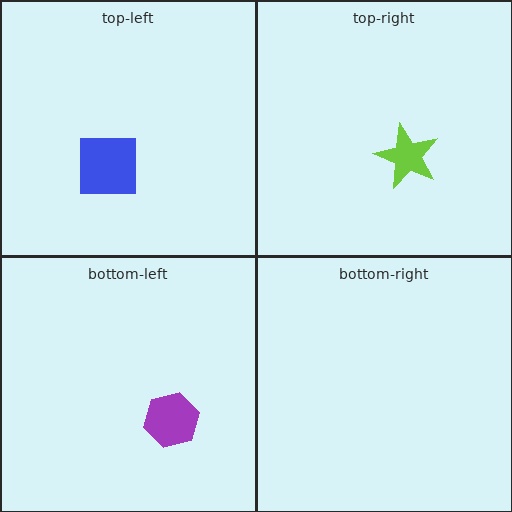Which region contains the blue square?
The top-left region.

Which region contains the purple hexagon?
The bottom-left region.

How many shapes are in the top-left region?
1.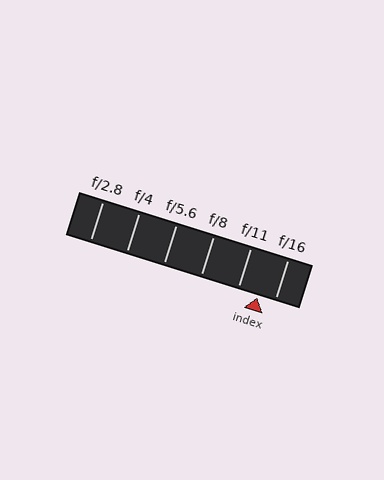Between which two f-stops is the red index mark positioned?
The index mark is between f/11 and f/16.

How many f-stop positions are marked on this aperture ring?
There are 6 f-stop positions marked.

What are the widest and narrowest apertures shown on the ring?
The widest aperture shown is f/2.8 and the narrowest is f/16.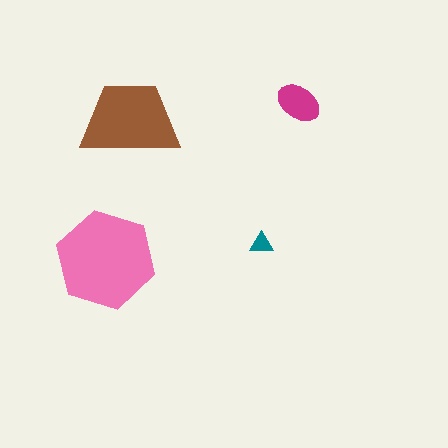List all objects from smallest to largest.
The teal triangle, the magenta ellipse, the brown trapezoid, the pink hexagon.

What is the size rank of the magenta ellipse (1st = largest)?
3rd.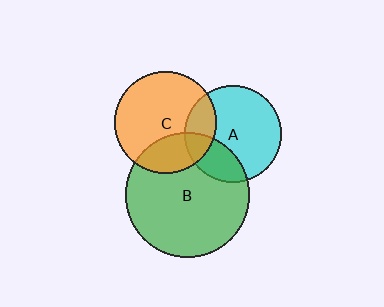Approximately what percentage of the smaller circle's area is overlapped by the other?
Approximately 25%.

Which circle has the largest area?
Circle B (green).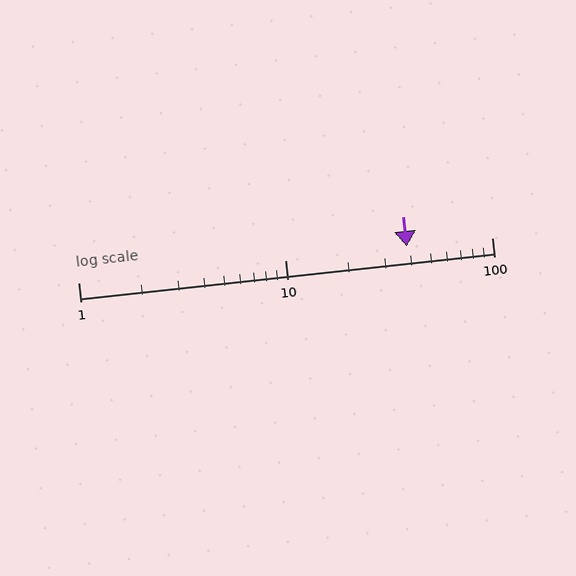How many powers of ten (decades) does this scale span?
The scale spans 2 decades, from 1 to 100.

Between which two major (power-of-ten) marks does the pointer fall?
The pointer is between 10 and 100.